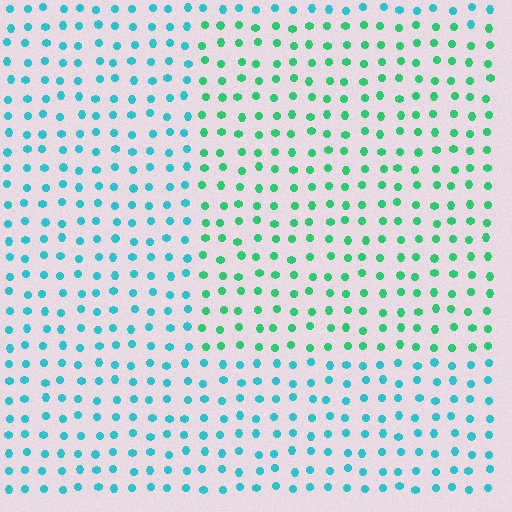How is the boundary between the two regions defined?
The boundary is defined purely by a slight shift in hue (about 37 degrees). Spacing, size, and orientation are identical on both sides.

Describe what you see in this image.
The image is filled with small cyan elements in a uniform arrangement. A rectangle-shaped region is visible where the elements are tinted to a slightly different hue, forming a subtle color boundary.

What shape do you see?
I see a rectangle.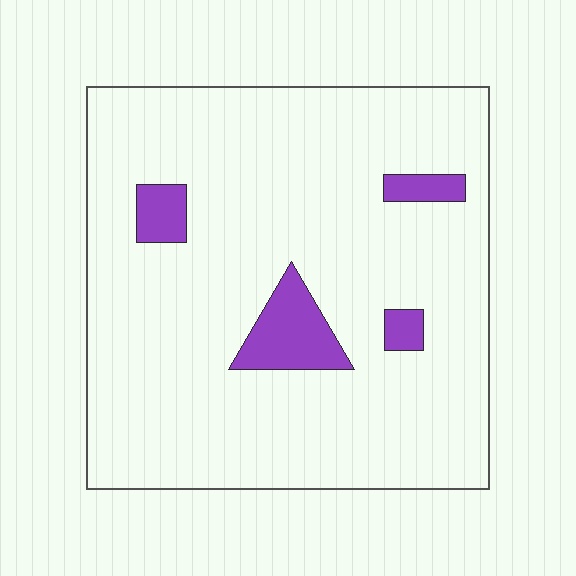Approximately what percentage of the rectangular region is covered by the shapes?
Approximately 10%.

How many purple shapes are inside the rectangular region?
4.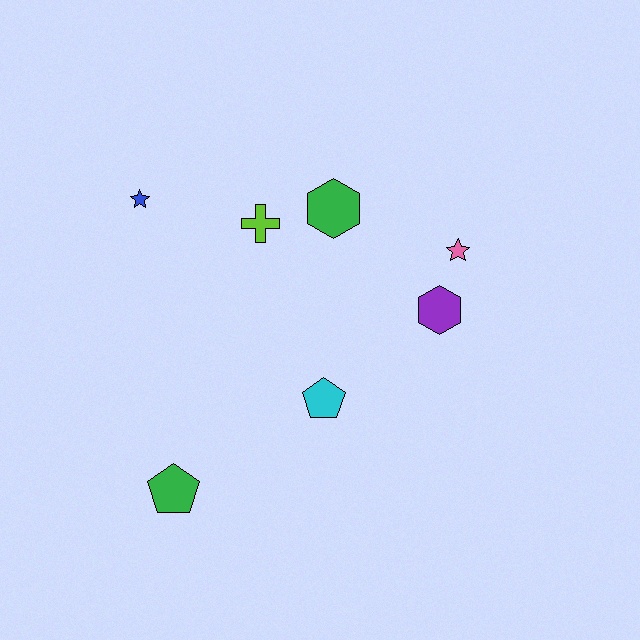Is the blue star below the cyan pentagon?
No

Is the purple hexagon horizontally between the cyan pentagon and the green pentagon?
No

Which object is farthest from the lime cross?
The green pentagon is farthest from the lime cross.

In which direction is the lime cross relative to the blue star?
The lime cross is to the right of the blue star.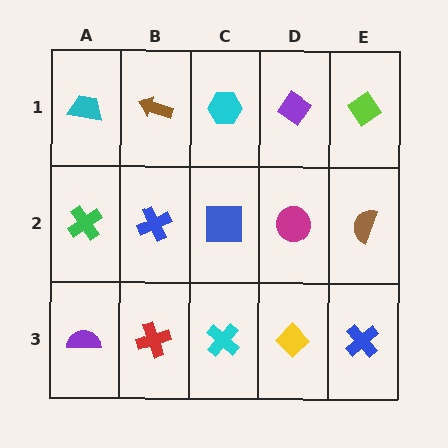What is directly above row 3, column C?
A blue square.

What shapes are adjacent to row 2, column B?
A brown arrow (row 1, column B), a red cross (row 3, column B), a green cross (row 2, column A), a blue square (row 2, column C).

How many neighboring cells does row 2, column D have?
4.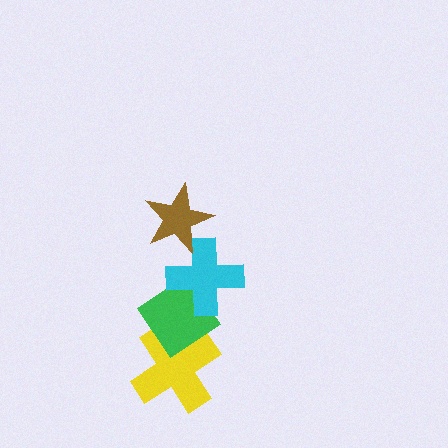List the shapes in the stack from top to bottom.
From top to bottom: the brown star, the cyan cross, the green diamond, the yellow cross.